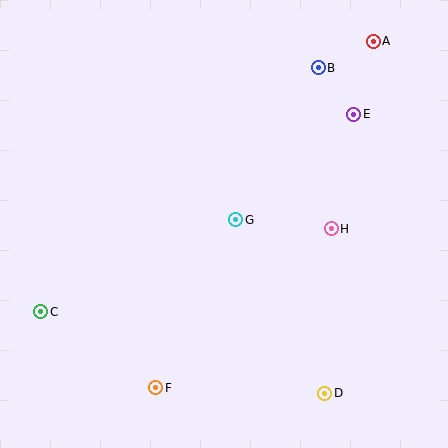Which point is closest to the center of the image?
Point G at (236, 220) is closest to the center.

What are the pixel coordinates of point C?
Point C is at (41, 312).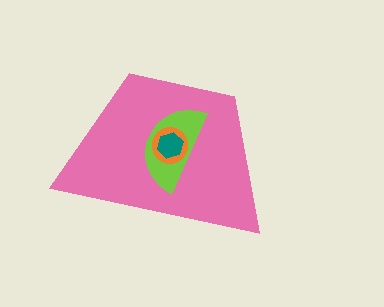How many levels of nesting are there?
4.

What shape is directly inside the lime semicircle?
The orange circle.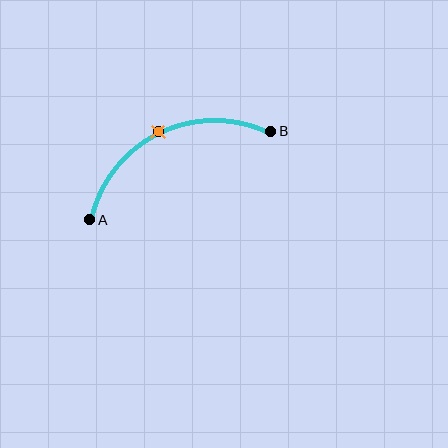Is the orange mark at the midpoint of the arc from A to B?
Yes. The orange mark lies on the arc at equal arc-length from both A and B — it is the arc midpoint.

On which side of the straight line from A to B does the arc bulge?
The arc bulges above the straight line connecting A and B.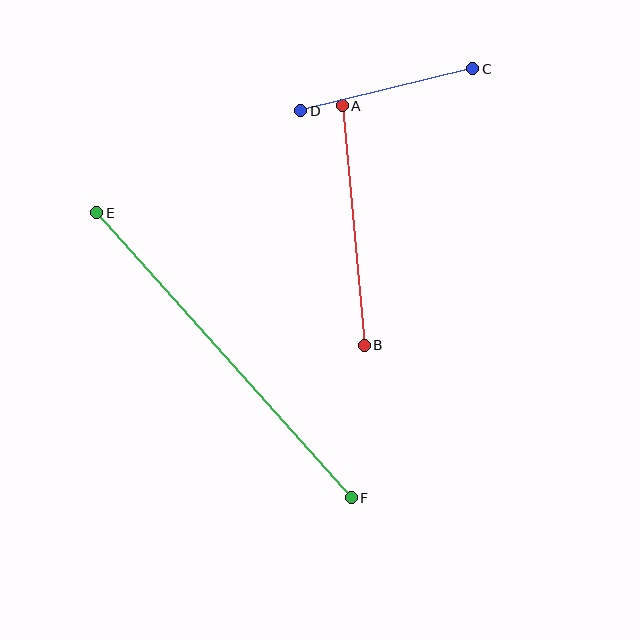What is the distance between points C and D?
The distance is approximately 177 pixels.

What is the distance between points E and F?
The distance is approximately 382 pixels.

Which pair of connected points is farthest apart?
Points E and F are farthest apart.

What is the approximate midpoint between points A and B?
The midpoint is at approximately (353, 226) pixels.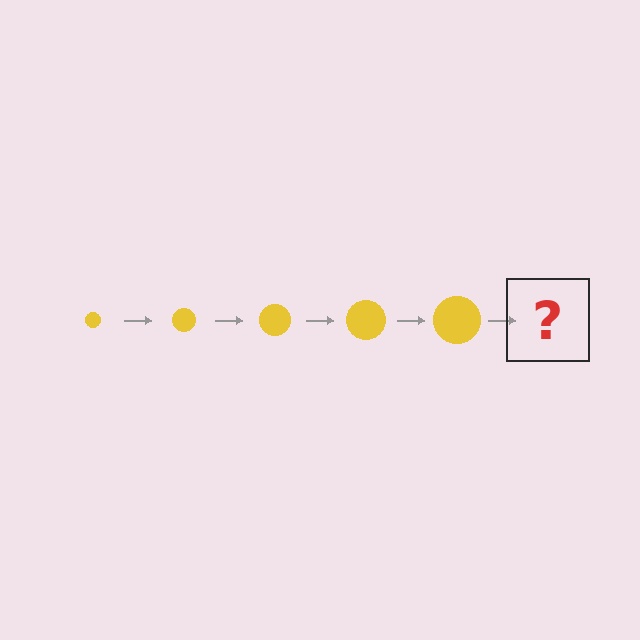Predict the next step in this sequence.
The next step is a yellow circle, larger than the previous one.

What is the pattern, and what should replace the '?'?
The pattern is that the circle gets progressively larger each step. The '?' should be a yellow circle, larger than the previous one.